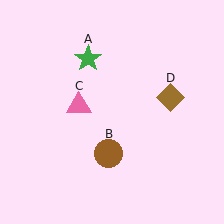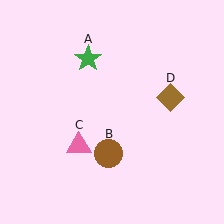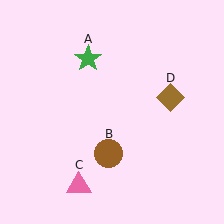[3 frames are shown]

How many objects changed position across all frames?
1 object changed position: pink triangle (object C).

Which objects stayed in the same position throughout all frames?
Green star (object A) and brown circle (object B) and brown diamond (object D) remained stationary.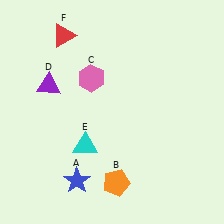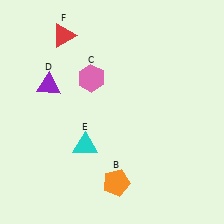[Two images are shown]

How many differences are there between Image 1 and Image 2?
There is 1 difference between the two images.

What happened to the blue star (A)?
The blue star (A) was removed in Image 2. It was in the bottom-left area of Image 1.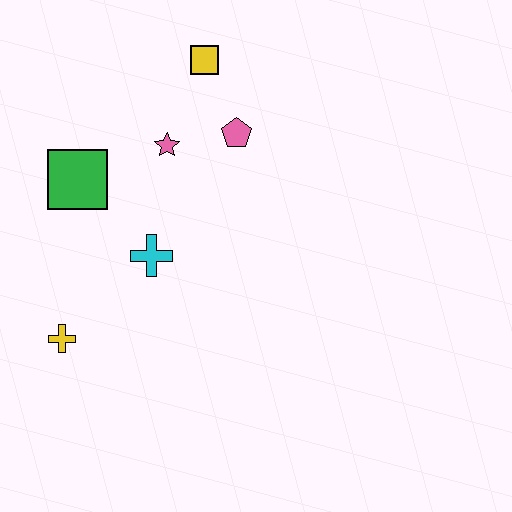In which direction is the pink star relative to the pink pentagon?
The pink star is to the left of the pink pentagon.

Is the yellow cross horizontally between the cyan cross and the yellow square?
No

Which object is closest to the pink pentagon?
The pink star is closest to the pink pentagon.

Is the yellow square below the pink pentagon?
No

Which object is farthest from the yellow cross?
The yellow square is farthest from the yellow cross.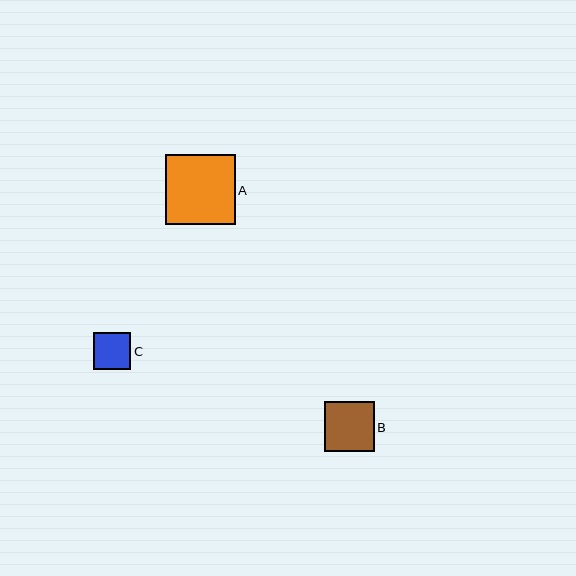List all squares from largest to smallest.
From largest to smallest: A, B, C.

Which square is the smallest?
Square C is the smallest with a size of approximately 38 pixels.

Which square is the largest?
Square A is the largest with a size of approximately 70 pixels.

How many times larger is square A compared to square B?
Square A is approximately 1.4 times the size of square B.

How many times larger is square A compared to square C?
Square A is approximately 1.9 times the size of square C.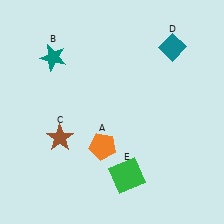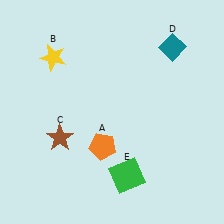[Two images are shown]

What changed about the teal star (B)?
In Image 1, B is teal. In Image 2, it changed to yellow.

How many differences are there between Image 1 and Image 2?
There is 1 difference between the two images.